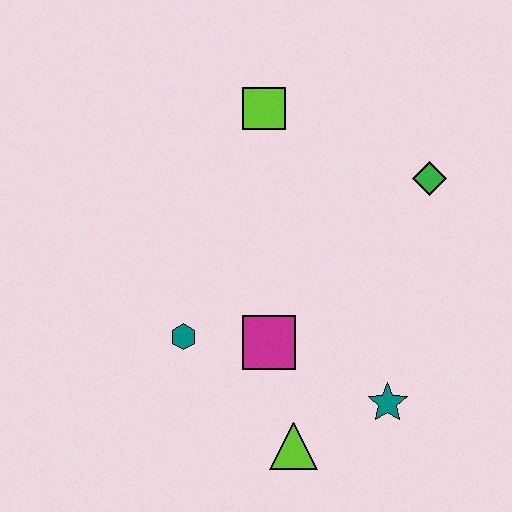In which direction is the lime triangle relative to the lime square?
The lime triangle is below the lime square.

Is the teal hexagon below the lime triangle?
No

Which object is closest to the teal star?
The lime triangle is closest to the teal star.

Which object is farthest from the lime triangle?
The lime square is farthest from the lime triangle.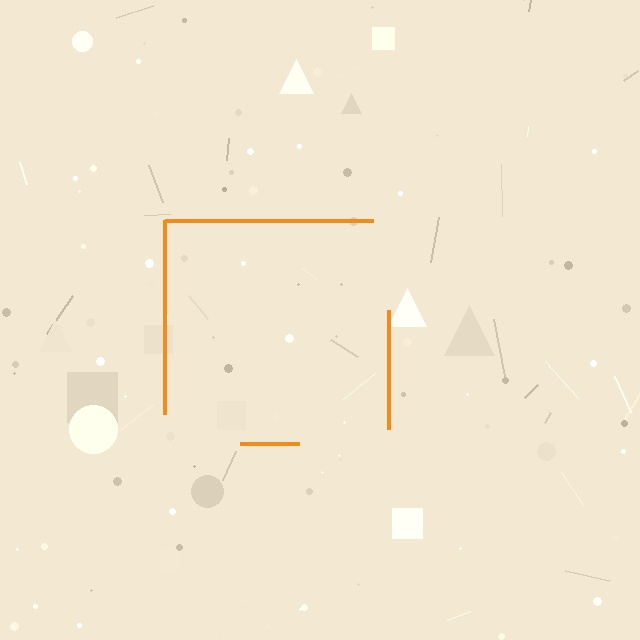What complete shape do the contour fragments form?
The contour fragments form a square.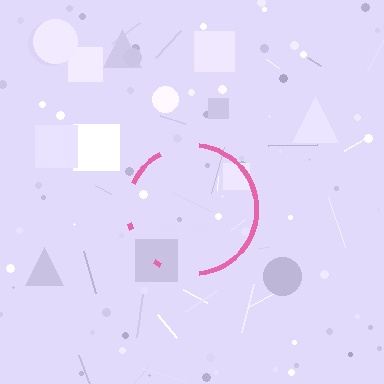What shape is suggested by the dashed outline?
The dashed outline suggests a circle.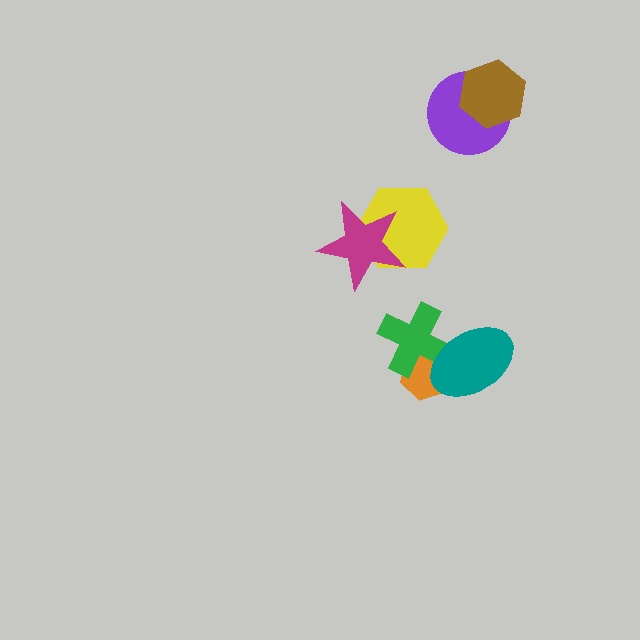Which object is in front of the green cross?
The teal ellipse is in front of the green cross.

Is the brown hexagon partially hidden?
No, no other shape covers it.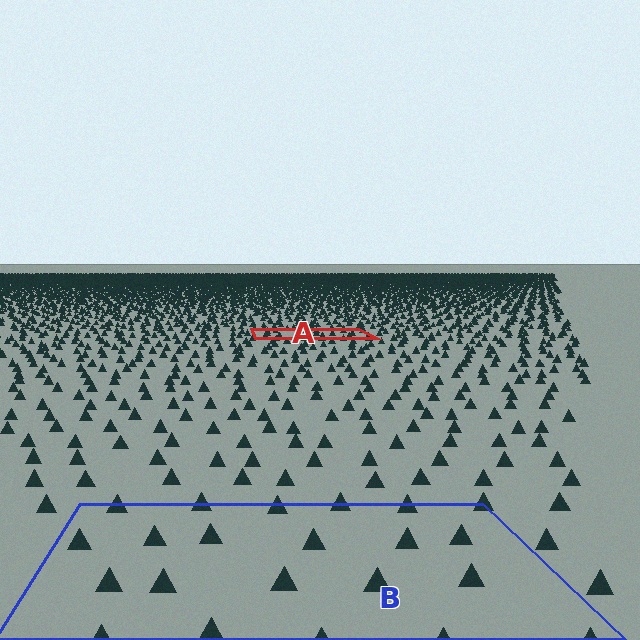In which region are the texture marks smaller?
The texture marks are smaller in region A, because it is farther away.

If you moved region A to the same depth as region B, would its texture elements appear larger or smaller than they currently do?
They would appear larger. At a closer depth, the same texture elements are projected at a bigger on-screen size.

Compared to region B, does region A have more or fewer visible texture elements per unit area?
Region A has more texture elements per unit area — they are packed more densely because it is farther away.